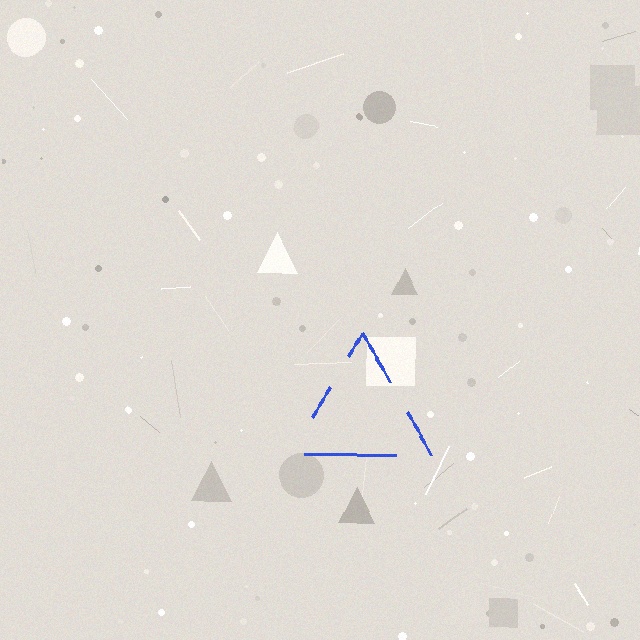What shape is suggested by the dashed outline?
The dashed outline suggests a triangle.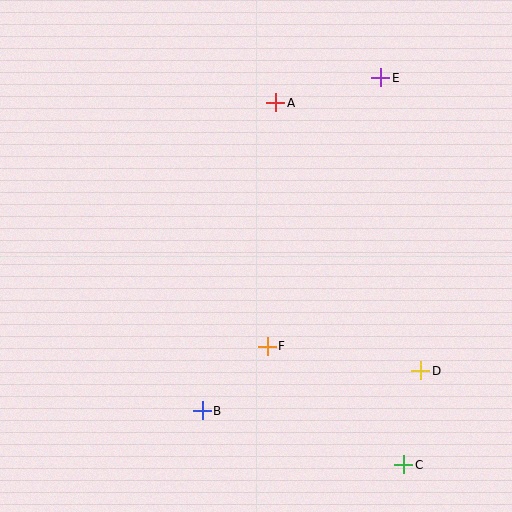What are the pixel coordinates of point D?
Point D is at (421, 371).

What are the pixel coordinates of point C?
Point C is at (404, 465).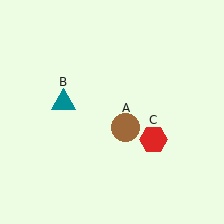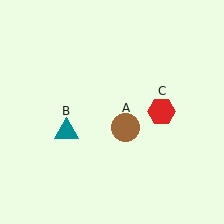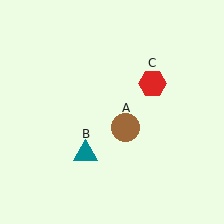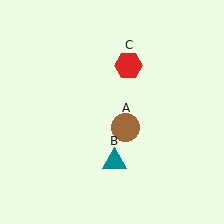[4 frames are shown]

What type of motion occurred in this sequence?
The teal triangle (object B), red hexagon (object C) rotated counterclockwise around the center of the scene.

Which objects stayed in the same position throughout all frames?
Brown circle (object A) remained stationary.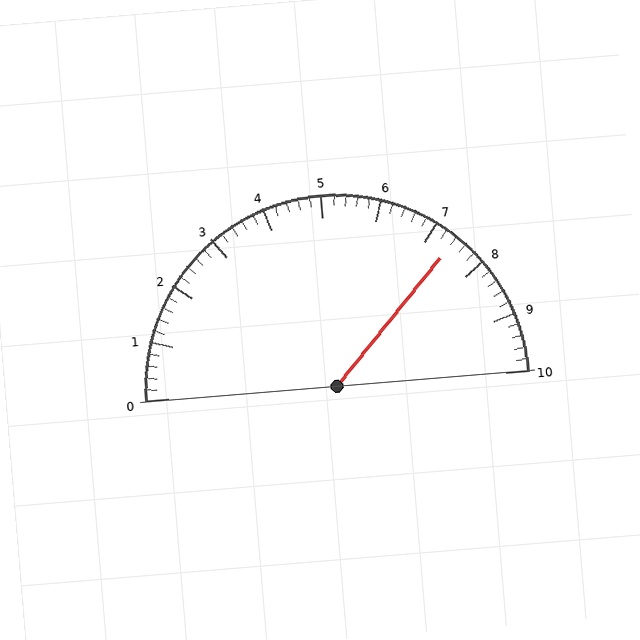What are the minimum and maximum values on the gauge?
The gauge ranges from 0 to 10.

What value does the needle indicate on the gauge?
The needle indicates approximately 7.4.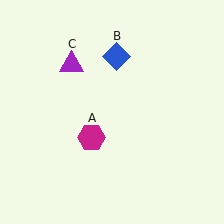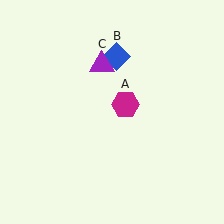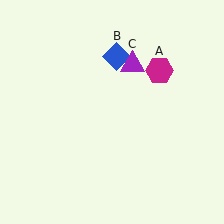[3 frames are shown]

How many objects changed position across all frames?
2 objects changed position: magenta hexagon (object A), purple triangle (object C).